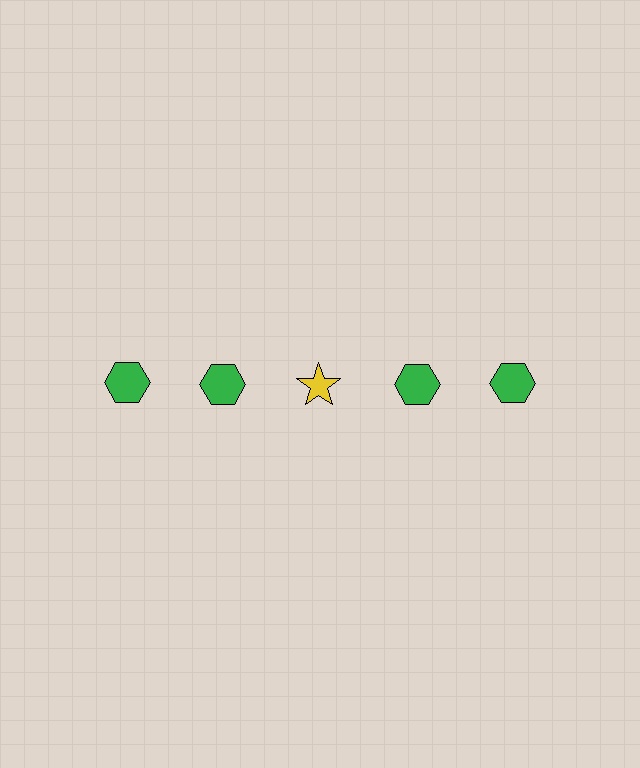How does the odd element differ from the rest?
It differs in both color (yellow instead of green) and shape (star instead of hexagon).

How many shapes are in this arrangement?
There are 5 shapes arranged in a grid pattern.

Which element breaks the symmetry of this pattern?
The yellow star in the top row, center column breaks the symmetry. All other shapes are green hexagons.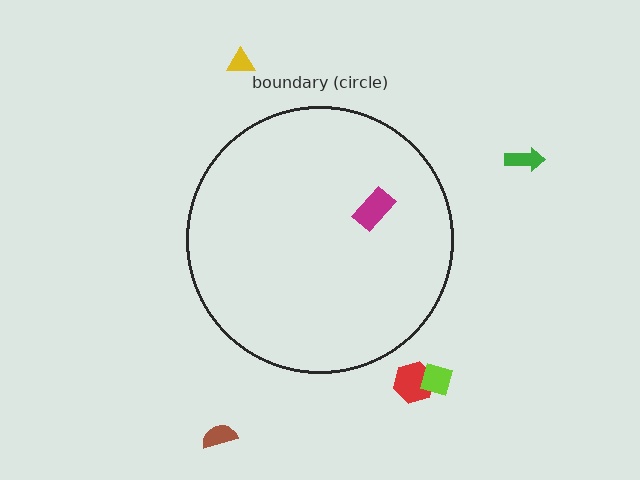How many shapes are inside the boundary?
1 inside, 5 outside.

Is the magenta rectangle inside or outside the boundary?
Inside.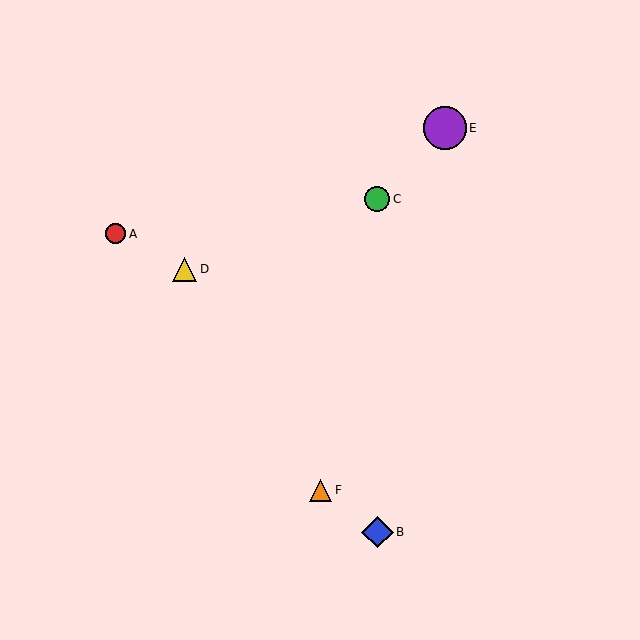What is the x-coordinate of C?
Object C is at x≈377.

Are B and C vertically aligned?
Yes, both are at x≈377.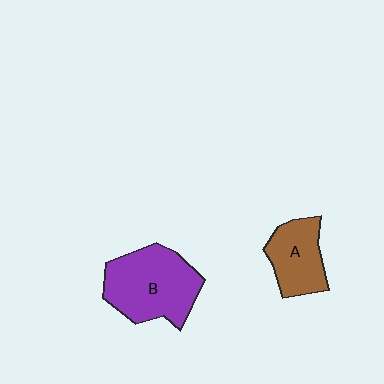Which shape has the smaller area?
Shape A (brown).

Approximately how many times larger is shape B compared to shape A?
Approximately 1.6 times.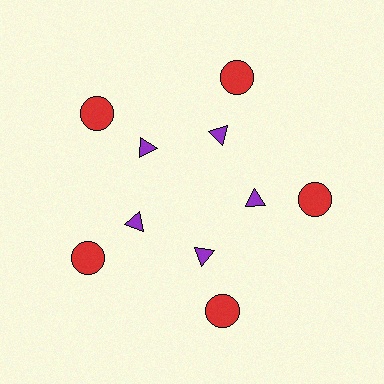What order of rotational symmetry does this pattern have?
This pattern has 5-fold rotational symmetry.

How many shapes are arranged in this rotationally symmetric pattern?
There are 10 shapes, arranged in 5 groups of 2.